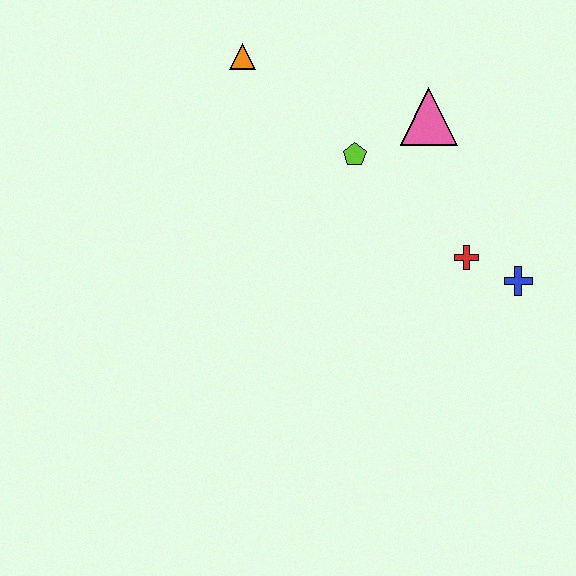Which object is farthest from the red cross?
The orange triangle is farthest from the red cross.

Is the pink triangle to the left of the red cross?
Yes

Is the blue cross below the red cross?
Yes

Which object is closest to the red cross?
The blue cross is closest to the red cross.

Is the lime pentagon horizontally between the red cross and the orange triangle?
Yes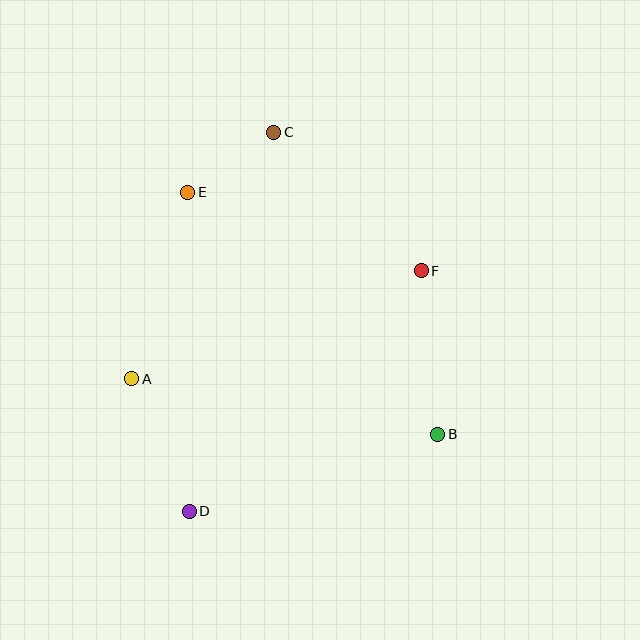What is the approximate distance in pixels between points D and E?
The distance between D and E is approximately 319 pixels.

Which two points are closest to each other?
Points C and E are closest to each other.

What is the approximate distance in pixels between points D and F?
The distance between D and F is approximately 334 pixels.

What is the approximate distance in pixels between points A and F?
The distance between A and F is approximately 309 pixels.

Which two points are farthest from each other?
Points C and D are farthest from each other.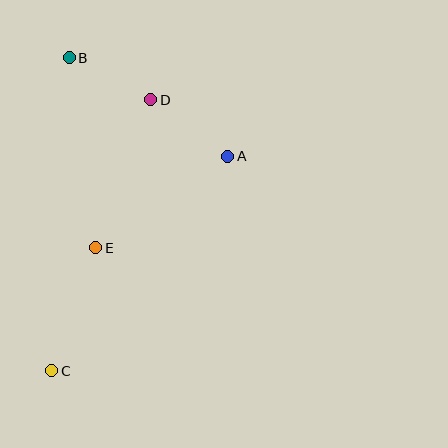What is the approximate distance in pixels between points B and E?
The distance between B and E is approximately 192 pixels.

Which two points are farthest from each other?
Points B and C are farthest from each other.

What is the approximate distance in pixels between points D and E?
The distance between D and E is approximately 158 pixels.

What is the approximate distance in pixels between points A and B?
The distance between A and B is approximately 187 pixels.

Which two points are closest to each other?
Points B and D are closest to each other.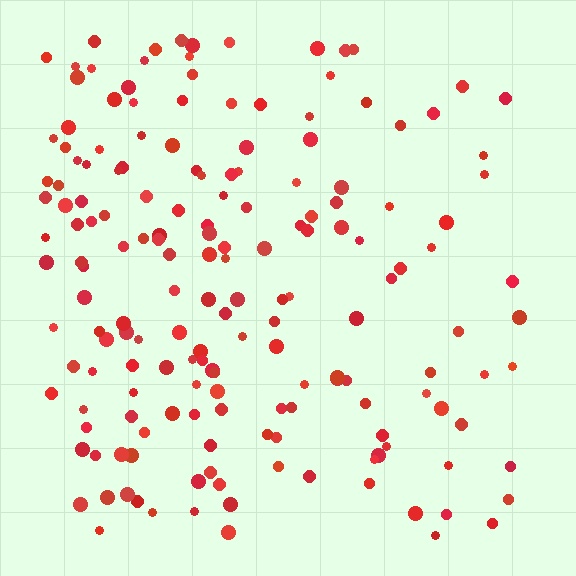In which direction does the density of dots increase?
From right to left, with the left side densest.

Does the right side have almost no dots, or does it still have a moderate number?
Still a moderate number, just noticeably fewer than the left.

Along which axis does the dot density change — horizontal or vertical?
Horizontal.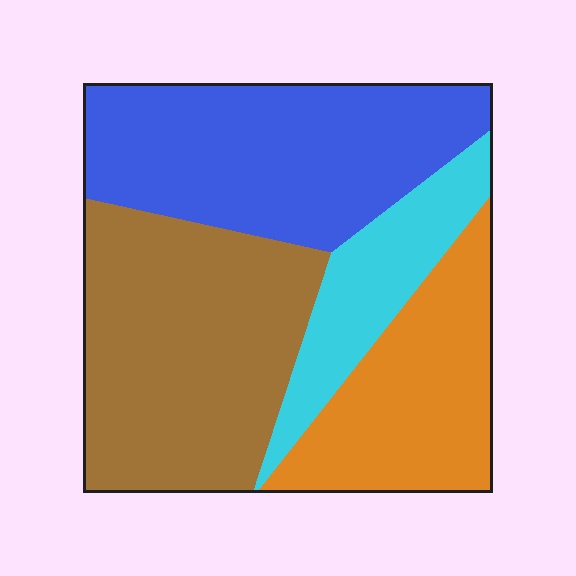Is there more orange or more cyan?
Orange.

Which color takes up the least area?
Cyan, at roughly 15%.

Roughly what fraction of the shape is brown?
Brown covers 34% of the shape.